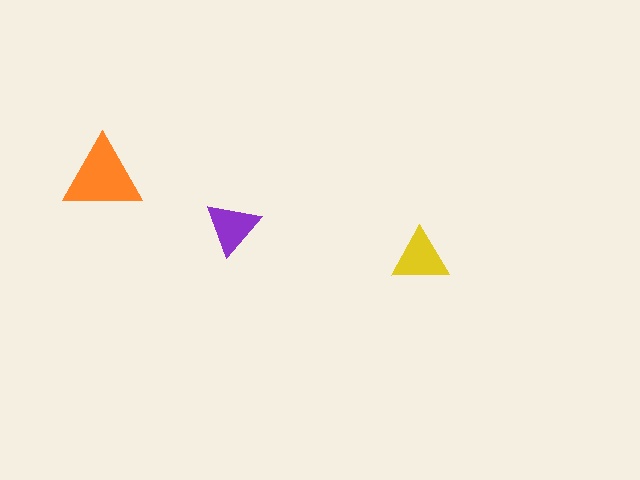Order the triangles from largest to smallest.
the orange one, the yellow one, the purple one.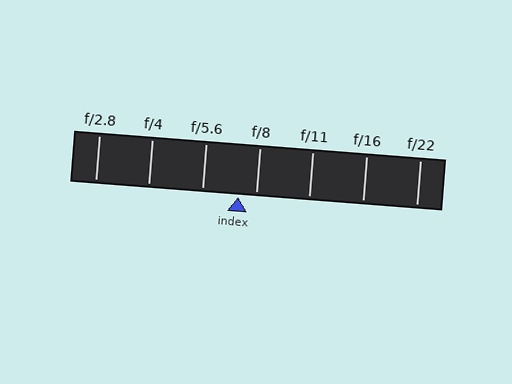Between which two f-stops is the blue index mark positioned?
The index mark is between f/5.6 and f/8.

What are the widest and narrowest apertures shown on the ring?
The widest aperture shown is f/2.8 and the narrowest is f/22.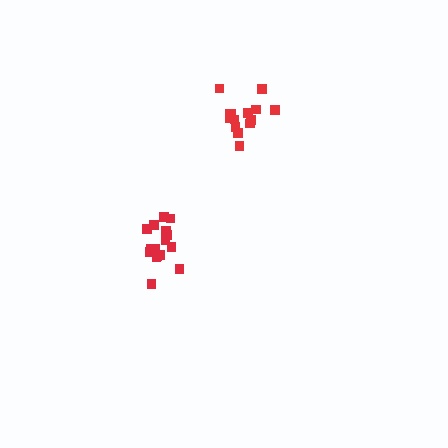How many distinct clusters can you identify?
There are 2 distinct clusters.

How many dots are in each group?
Group 1: 14 dots, Group 2: 17 dots (31 total).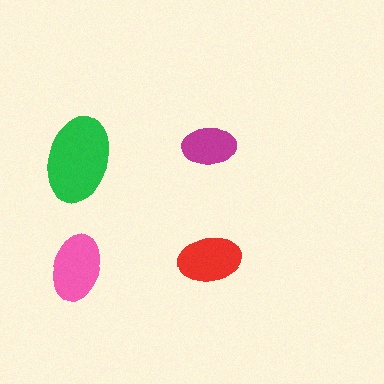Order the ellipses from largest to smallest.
the green one, the pink one, the red one, the magenta one.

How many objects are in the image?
There are 4 objects in the image.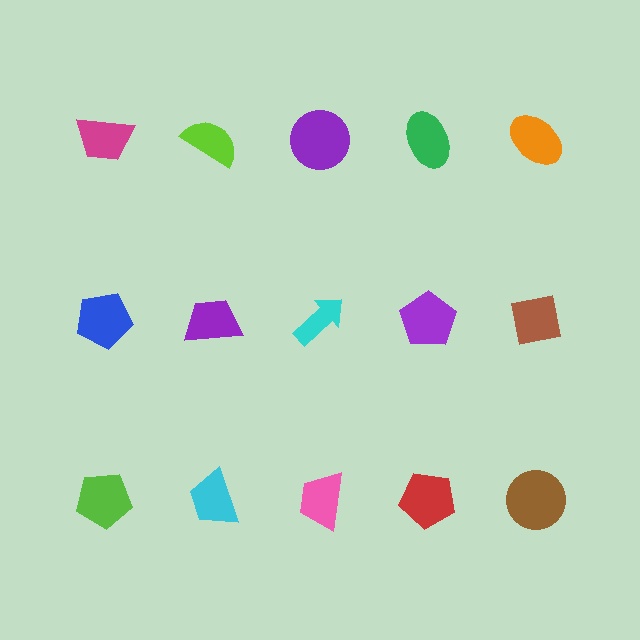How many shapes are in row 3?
5 shapes.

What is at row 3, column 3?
A pink trapezoid.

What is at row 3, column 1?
A lime pentagon.